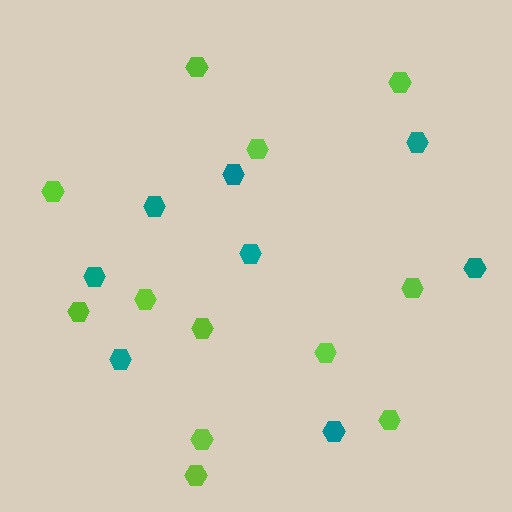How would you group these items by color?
There are 2 groups: one group of teal hexagons (8) and one group of lime hexagons (12).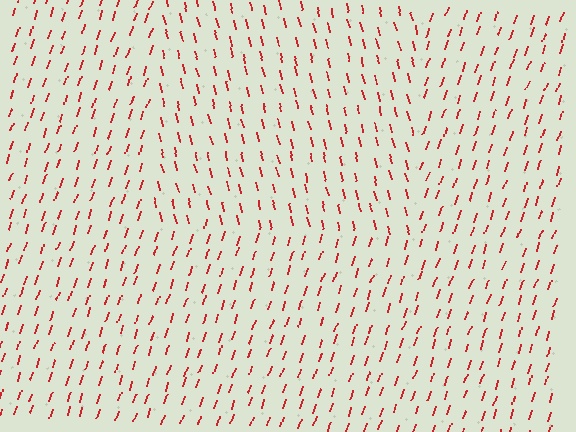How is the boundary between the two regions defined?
The boundary is defined purely by a change in line orientation (approximately 32 degrees difference). All lines are the same color and thickness.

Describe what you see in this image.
The image is filled with small red line segments. A rectangle region in the image has lines oriented differently from the surrounding lines, creating a visible texture boundary.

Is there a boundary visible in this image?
Yes, there is a texture boundary formed by a change in line orientation.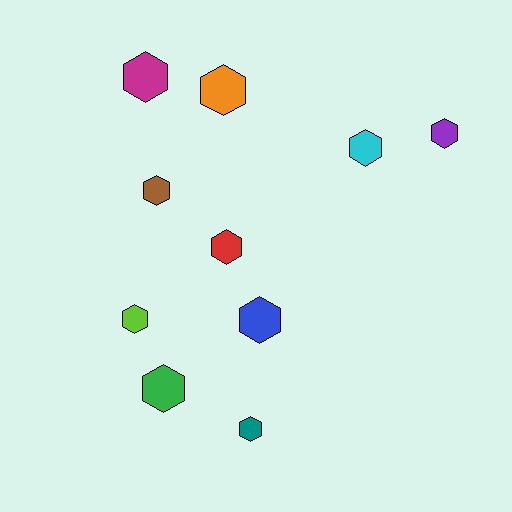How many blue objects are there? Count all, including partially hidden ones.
There is 1 blue object.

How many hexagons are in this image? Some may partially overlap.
There are 10 hexagons.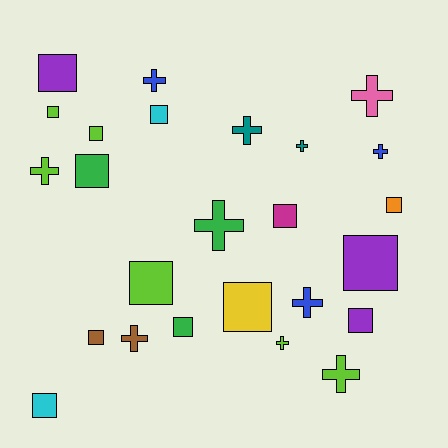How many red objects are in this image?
There are no red objects.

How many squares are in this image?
There are 14 squares.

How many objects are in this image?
There are 25 objects.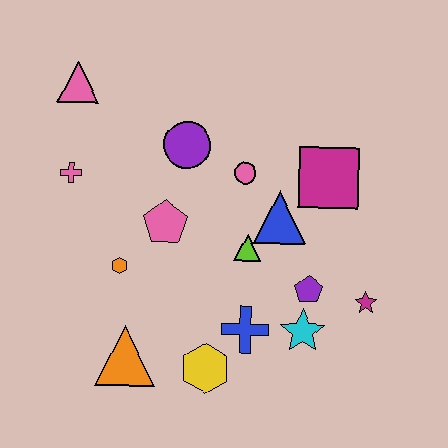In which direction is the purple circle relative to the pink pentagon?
The purple circle is above the pink pentagon.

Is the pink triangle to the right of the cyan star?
No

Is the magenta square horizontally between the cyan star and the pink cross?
No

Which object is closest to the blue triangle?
The lime triangle is closest to the blue triangle.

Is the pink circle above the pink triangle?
No